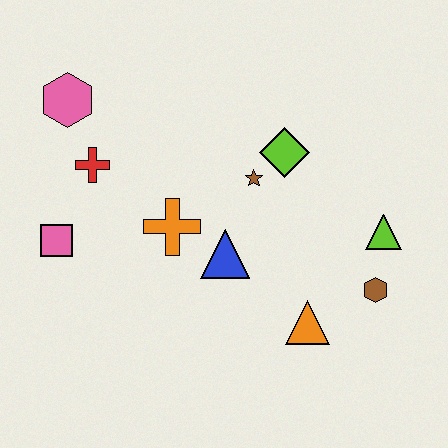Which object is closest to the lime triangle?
The brown hexagon is closest to the lime triangle.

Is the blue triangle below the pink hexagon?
Yes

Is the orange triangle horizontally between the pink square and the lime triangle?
Yes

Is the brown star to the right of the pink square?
Yes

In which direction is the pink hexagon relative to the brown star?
The pink hexagon is to the left of the brown star.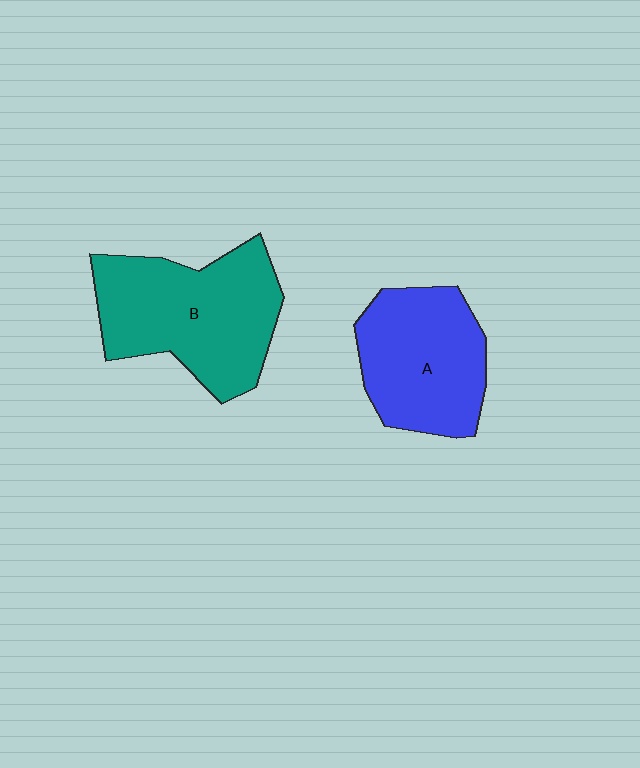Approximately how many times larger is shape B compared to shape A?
Approximately 1.2 times.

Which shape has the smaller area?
Shape A (blue).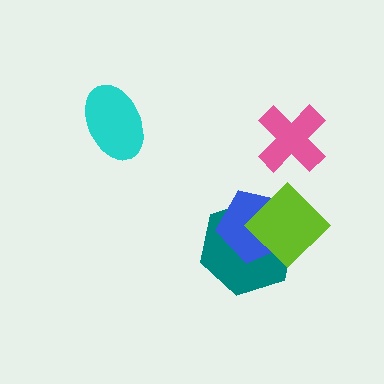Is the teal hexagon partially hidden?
Yes, it is partially covered by another shape.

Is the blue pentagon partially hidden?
Yes, it is partially covered by another shape.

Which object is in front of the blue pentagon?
The lime diamond is in front of the blue pentagon.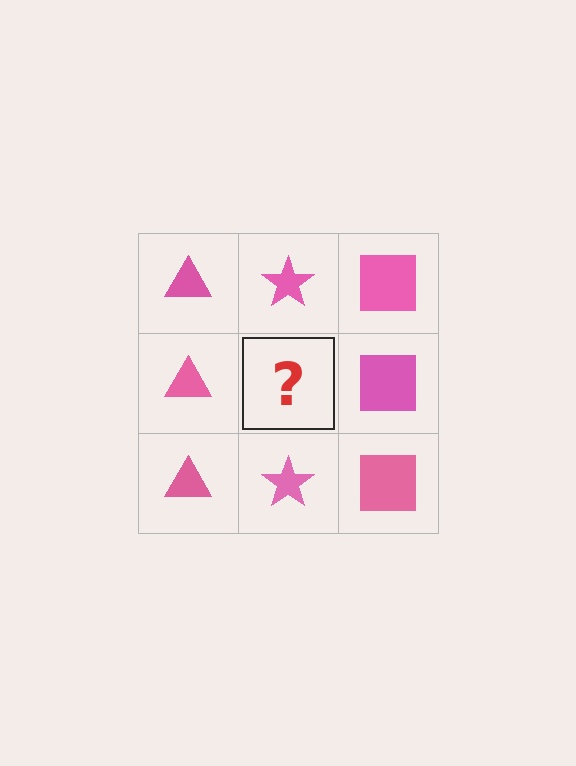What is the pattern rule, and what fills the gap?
The rule is that each column has a consistent shape. The gap should be filled with a pink star.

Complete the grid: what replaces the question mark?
The question mark should be replaced with a pink star.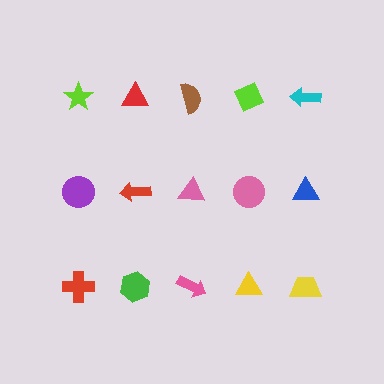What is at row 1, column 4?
A lime diamond.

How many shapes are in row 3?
5 shapes.